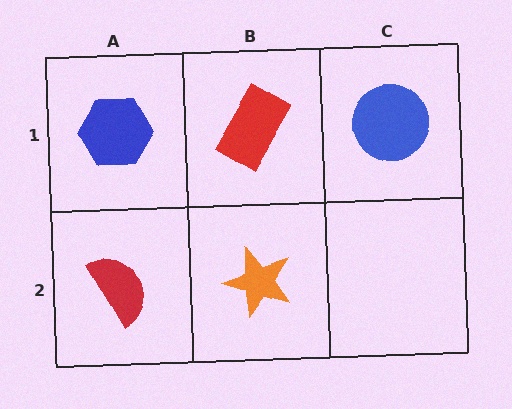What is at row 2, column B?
An orange star.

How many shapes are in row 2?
2 shapes.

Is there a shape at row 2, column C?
No, that cell is empty.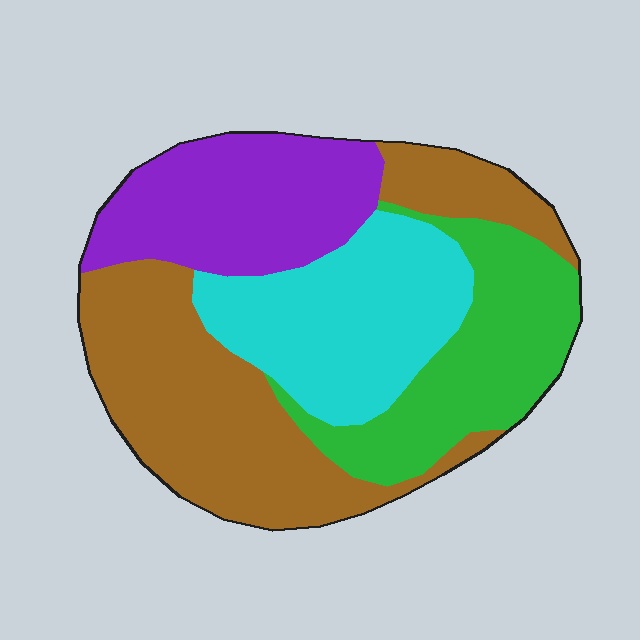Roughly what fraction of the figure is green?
Green takes up between a sixth and a third of the figure.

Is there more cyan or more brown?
Brown.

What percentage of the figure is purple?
Purple covers 21% of the figure.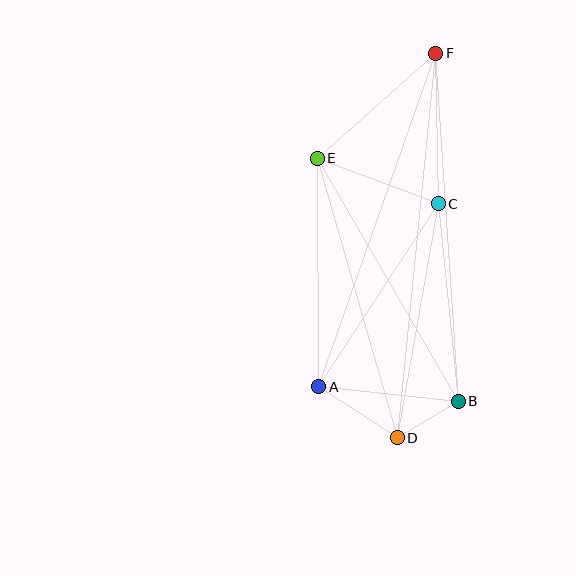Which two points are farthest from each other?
Points D and F are farthest from each other.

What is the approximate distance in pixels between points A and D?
The distance between A and D is approximately 94 pixels.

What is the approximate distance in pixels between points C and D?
The distance between C and D is approximately 238 pixels.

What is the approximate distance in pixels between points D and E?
The distance between D and E is approximately 291 pixels.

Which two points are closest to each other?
Points B and D are closest to each other.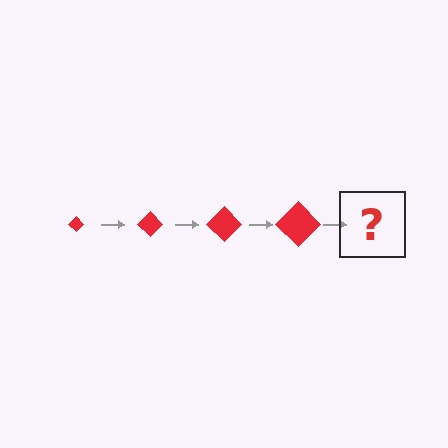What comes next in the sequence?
The next element should be a red diamond, larger than the previous one.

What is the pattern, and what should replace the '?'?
The pattern is that the diamond gets progressively larger each step. The '?' should be a red diamond, larger than the previous one.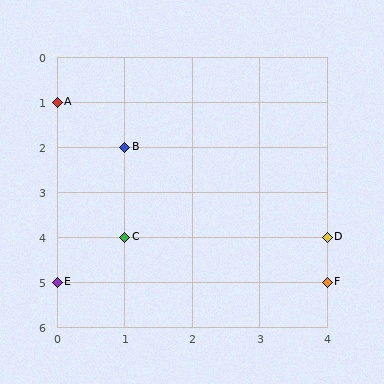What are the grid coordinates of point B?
Point B is at grid coordinates (1, 2).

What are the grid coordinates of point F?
Point F is at grid coordinates (4, 5).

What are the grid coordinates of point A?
Point A is at grid coordinates (0, 1).